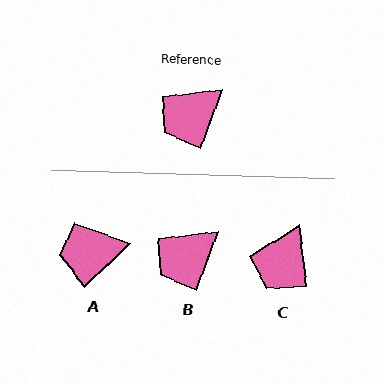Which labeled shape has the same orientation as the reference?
B.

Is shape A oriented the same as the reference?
No, it is off by about 27 degrees.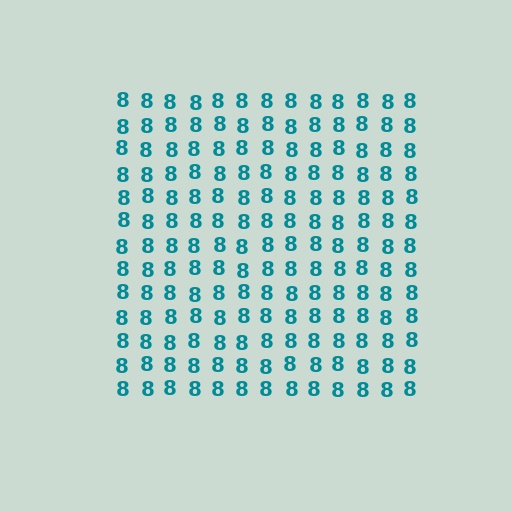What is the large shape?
The large shape is a square.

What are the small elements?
The small elements are digit 8's.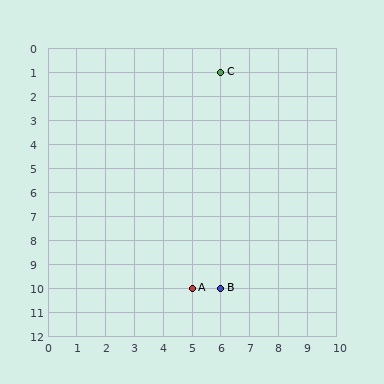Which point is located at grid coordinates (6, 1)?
Point C is at (6, 1).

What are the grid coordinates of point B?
Point B is at grid coordinates (6, 10).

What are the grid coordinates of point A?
Point A is at grid coordinates (5, 10).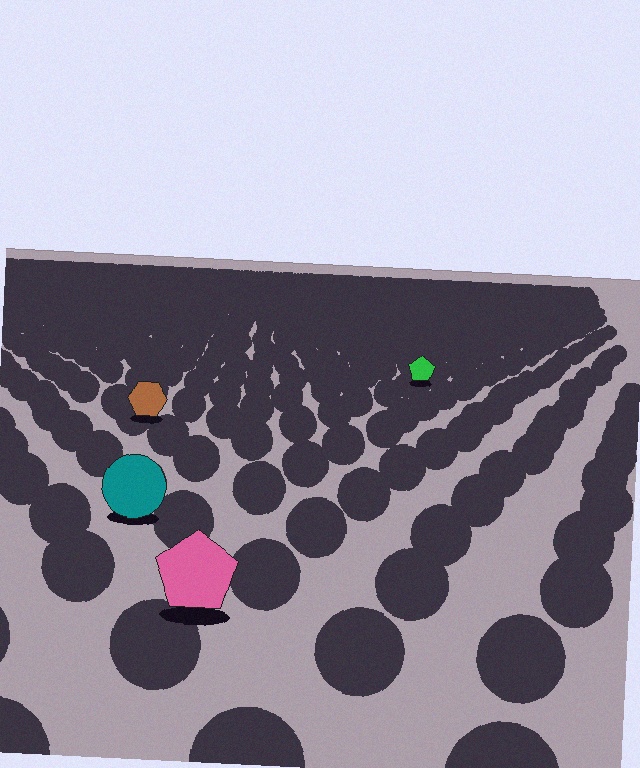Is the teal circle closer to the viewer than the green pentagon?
Yes. The teal circle is closer — you can tell from the texture gradient: the ground texture is coarser near it.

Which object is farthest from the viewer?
The green pentagon is farthest from the viewer. It appears smaller and the ground texture around it is denser.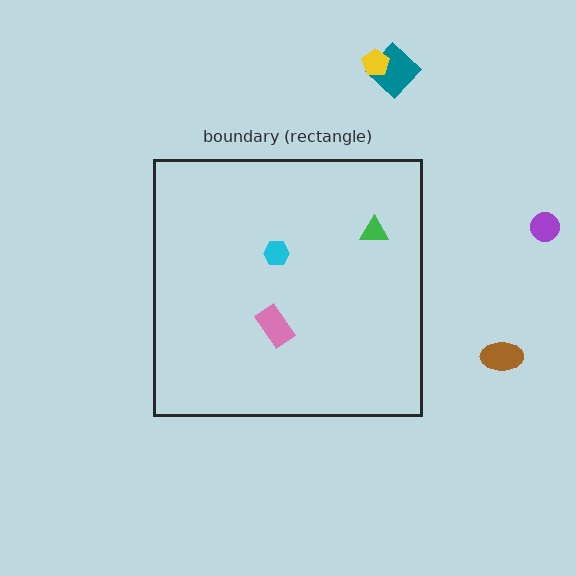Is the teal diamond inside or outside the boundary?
Outside.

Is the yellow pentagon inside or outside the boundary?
Outside.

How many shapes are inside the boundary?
3 inside, 4 outside.